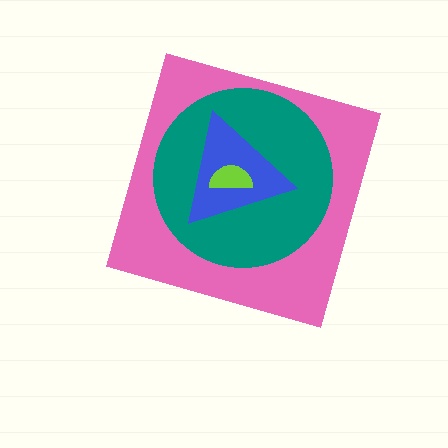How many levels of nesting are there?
4.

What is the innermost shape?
The lime semicircle.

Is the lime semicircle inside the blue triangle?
Yes.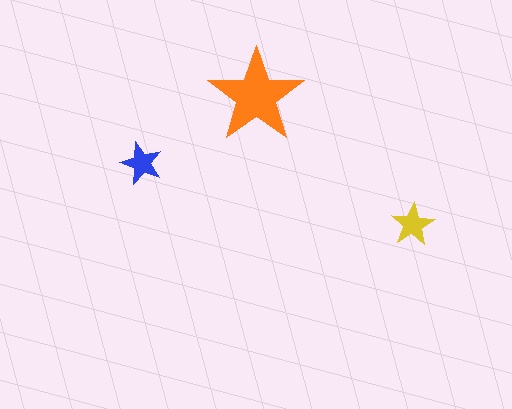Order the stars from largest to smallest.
the orange one, the yellow one, the blue one.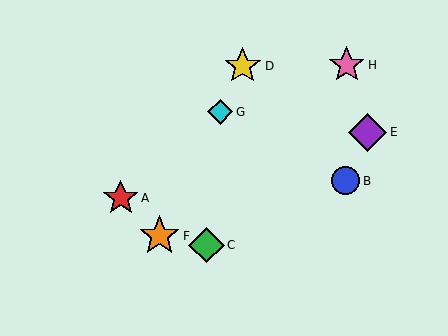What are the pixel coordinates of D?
Object D is at (243, 66).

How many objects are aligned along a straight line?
3 objects (D, F, G) are aligned along a straight line.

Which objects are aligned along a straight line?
Objects D, F, G are aligned along a straight line.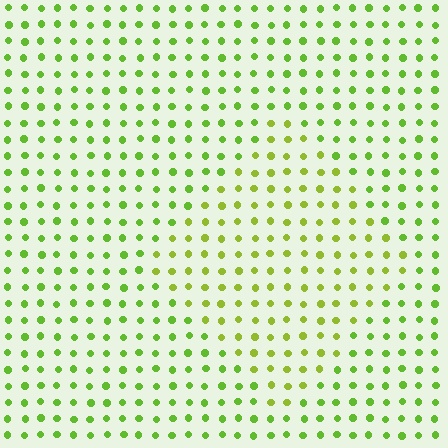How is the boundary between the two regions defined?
The boundary is defined purely by a slight shift in hue (about 21 degrees). Spacing, size, and orientation are identical on both sides.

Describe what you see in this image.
The image is filled with small lime elements in a uniform arrangement. A diamond-shaped region is visible where the elements are tinted to a slightly different hue, forming a subtle color boundary.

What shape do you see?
I see a diamond.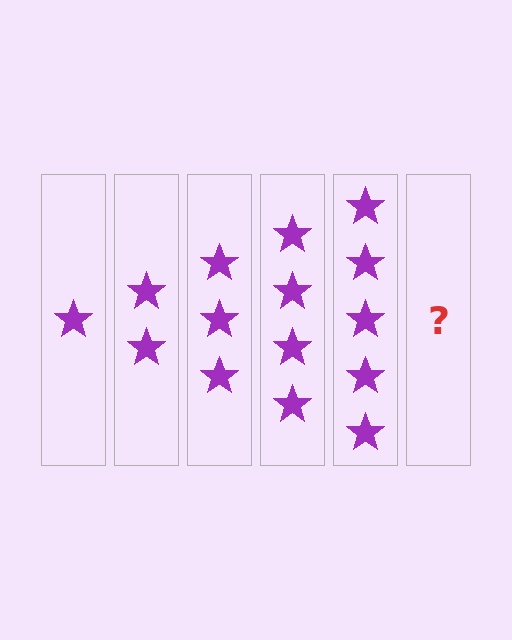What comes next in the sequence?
The next element should be 6 stars.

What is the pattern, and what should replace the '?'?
The pattern is that each step adds one more star. The '?' should be 6 stars.